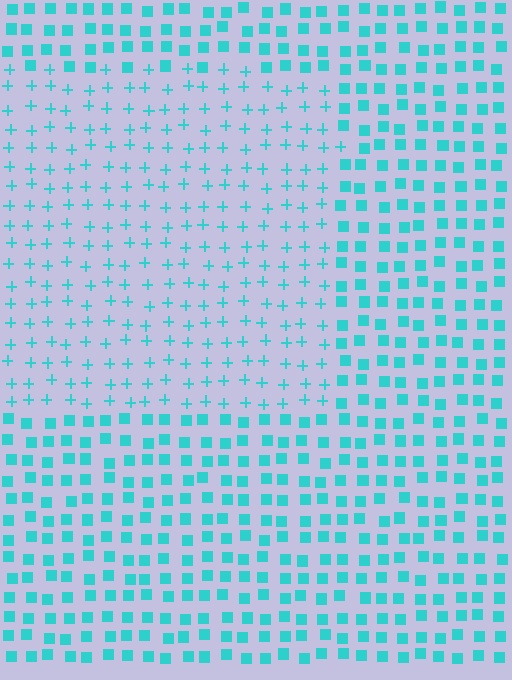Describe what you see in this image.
The image is filled with small cyan elements arranged in a uniform grid. A rectangle-shaped region contains plus signs, while the surrounding area contains squares. The boundary is defined purely by the change in element shape.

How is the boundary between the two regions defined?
The boundary is defined by a change in element shape: plus signs inside vs. squares outside. All elements share the same color and spacing.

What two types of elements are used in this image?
The image uses plus signs inside the rectangle region and squares outside it.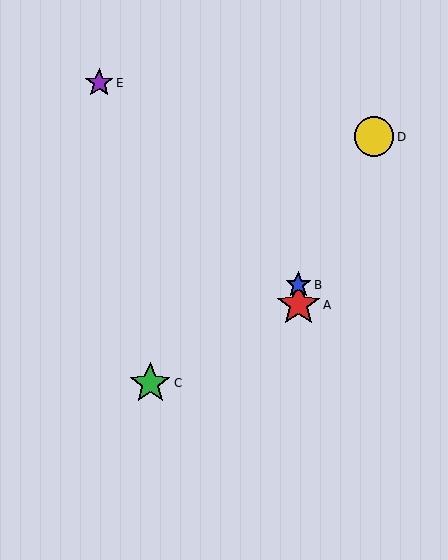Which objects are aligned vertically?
Objects A, B are aligned vertically.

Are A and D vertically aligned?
No, A is at x≈298 and D is at x≈374.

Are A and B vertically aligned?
Yes, both are at x≈298.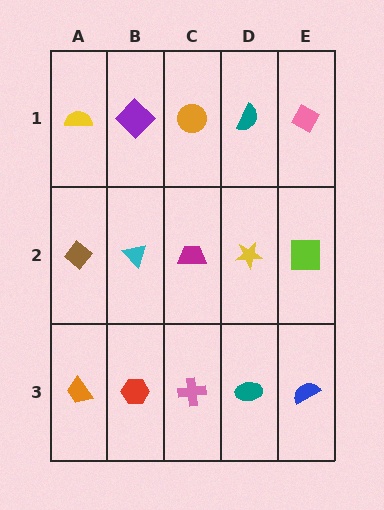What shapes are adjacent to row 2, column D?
A teal semicircle (row 1, column D), a teal ellipse (row 3, column D), a magenta trapezoid (row 2, column C), a lime square (row 2, column E).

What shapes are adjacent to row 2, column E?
A pink diamond (row 1, column E), a blue semicircle (row 3, column E), a yellow star (row 2, column D).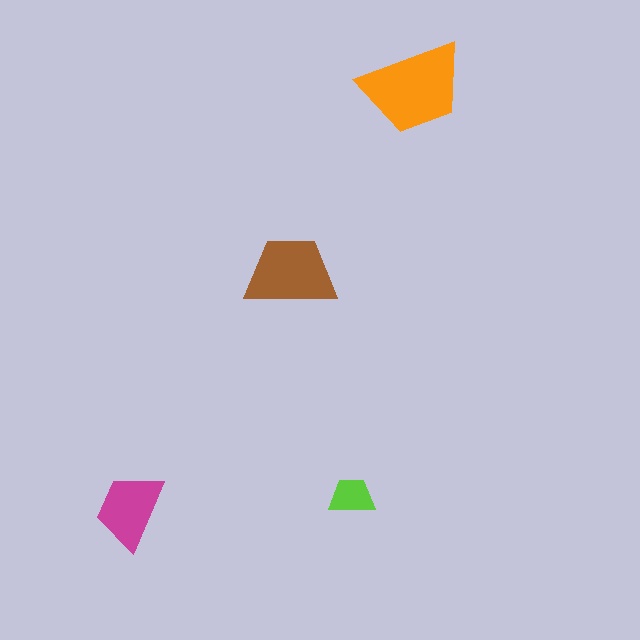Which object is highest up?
The orange trapezoid is topmost.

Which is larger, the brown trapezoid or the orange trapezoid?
The orange one.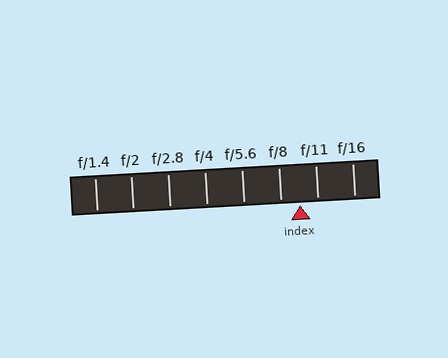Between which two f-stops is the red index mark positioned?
The index mark is between f/8 and f/11.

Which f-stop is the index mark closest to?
The index mark is closest to f/11.